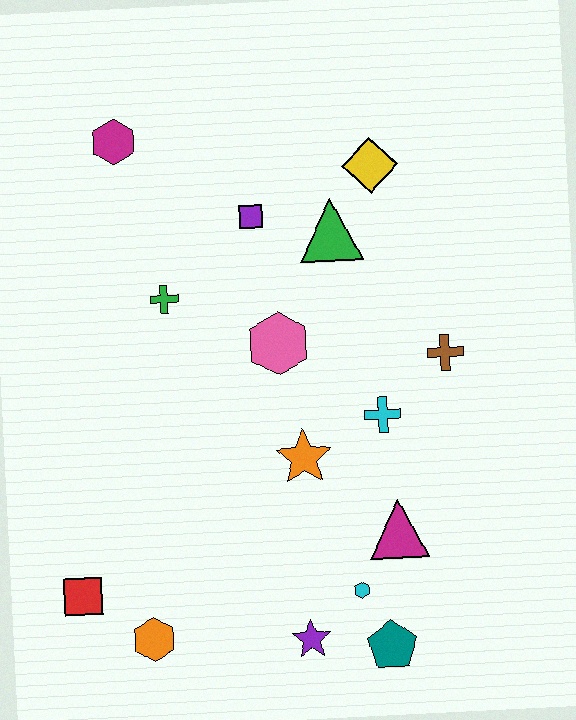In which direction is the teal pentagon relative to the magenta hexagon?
The teal pentagon is below the magenta hexagon.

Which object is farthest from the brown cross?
The red square is farthest from the brown cross.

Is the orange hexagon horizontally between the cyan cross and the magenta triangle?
No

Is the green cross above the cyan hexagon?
Yes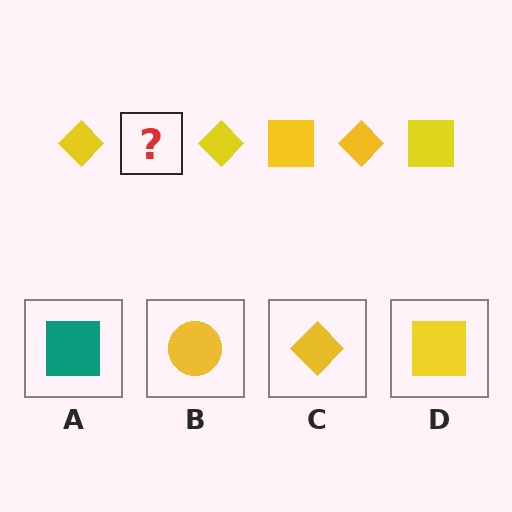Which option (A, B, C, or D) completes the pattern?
D.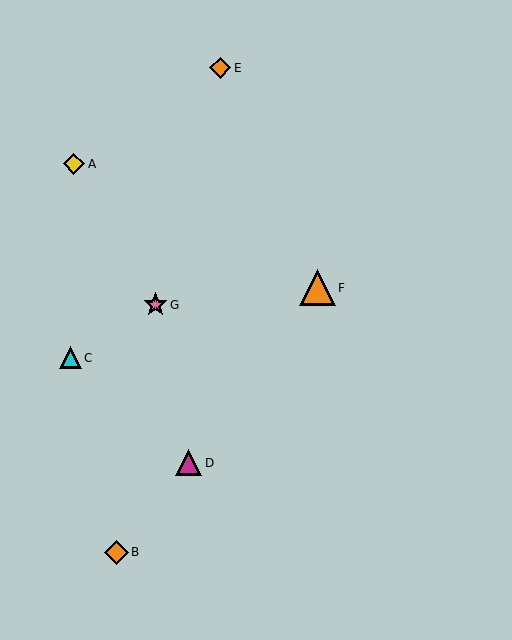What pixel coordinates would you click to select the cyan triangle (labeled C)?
Click at (71, 358) to select the cyan triangle C.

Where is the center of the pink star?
The center of the pink star is at (156, 305).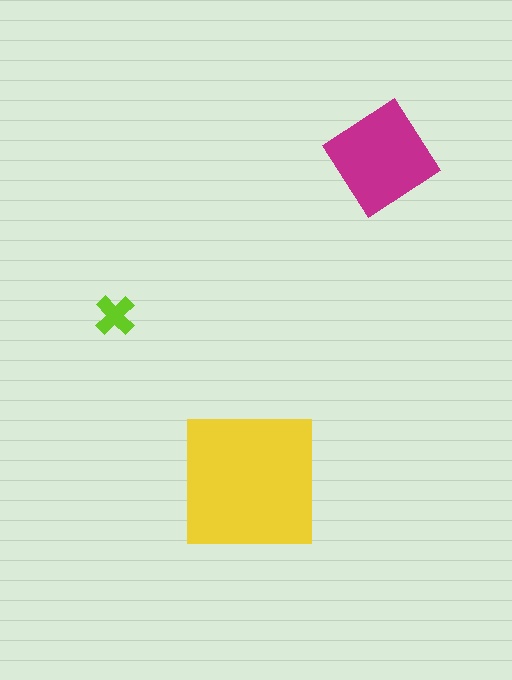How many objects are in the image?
There are 3 objects in the image.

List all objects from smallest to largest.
The lime cross, the magenta diamond, the yellow square.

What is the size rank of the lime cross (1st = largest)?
3rd.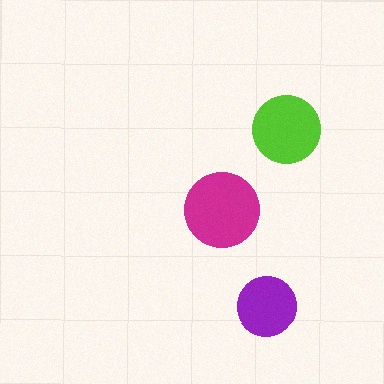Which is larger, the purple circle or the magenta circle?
The magenta one.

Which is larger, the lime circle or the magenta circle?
The magenta one.